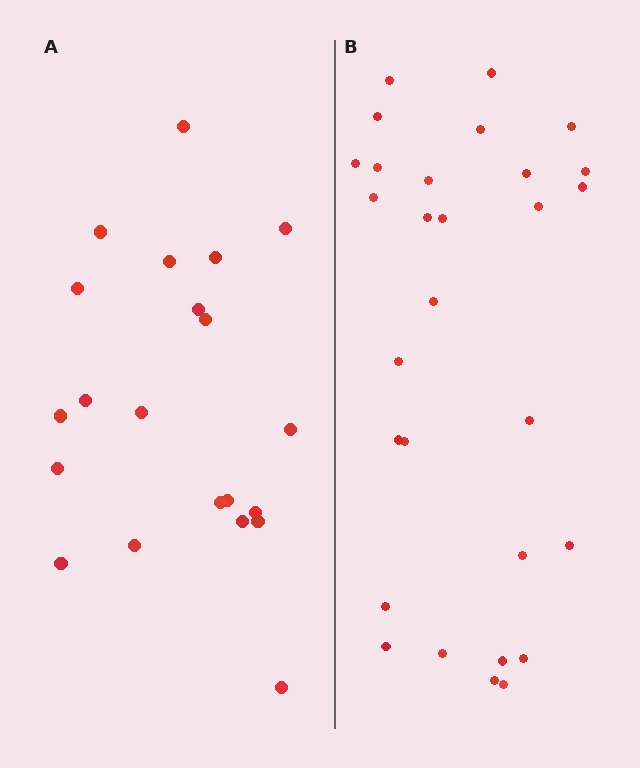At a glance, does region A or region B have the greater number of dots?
Region B (the right region) has more dots.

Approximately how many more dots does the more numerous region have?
Region B has roughly 8 or so more dots than region A.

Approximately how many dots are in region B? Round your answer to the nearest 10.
About 30 dots. (The exact count is 29, which rounds to 30.)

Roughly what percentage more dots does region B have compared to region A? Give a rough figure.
About 40% more.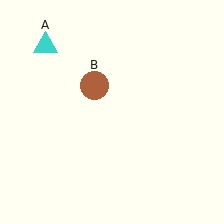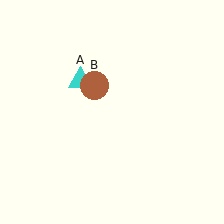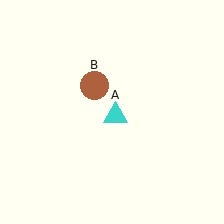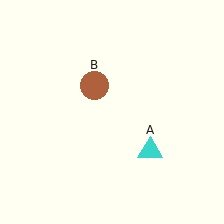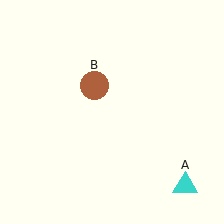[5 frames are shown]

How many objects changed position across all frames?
1 object changed position: cyan triangle (object A).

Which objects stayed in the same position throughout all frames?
Brown circle (object B) remained stationary.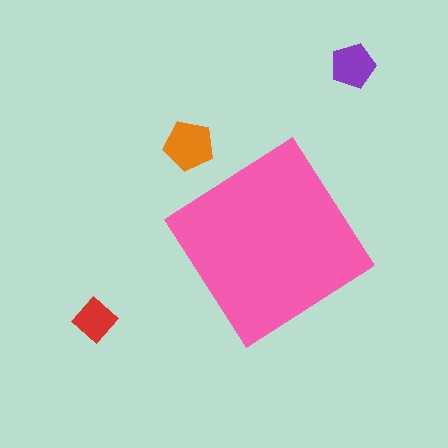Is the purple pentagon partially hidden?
No, the purple pentagon is fully visible.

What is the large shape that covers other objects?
A pink diamond.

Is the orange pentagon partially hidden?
No, the orange pentagon is fully visible.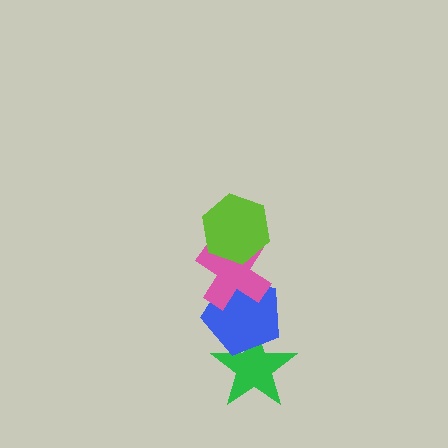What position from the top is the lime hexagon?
The lime hexagon is 1st from the top.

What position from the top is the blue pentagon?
The blue pentagon is 3rd from the top.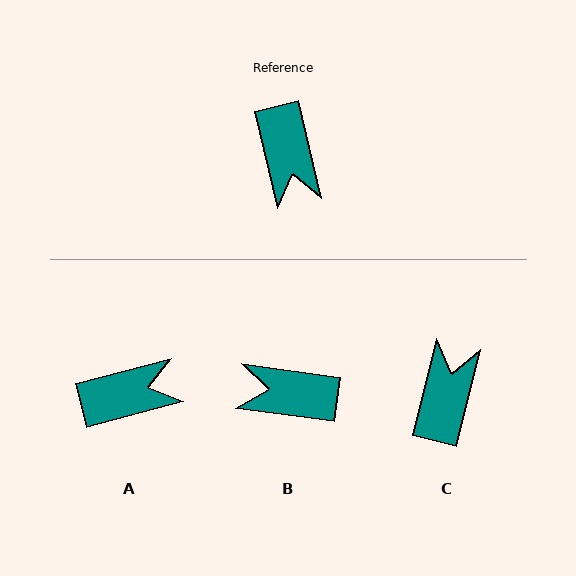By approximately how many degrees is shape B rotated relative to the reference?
Approximately 111 degrees clockwise.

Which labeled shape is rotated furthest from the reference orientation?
C, about 153 degrees away.